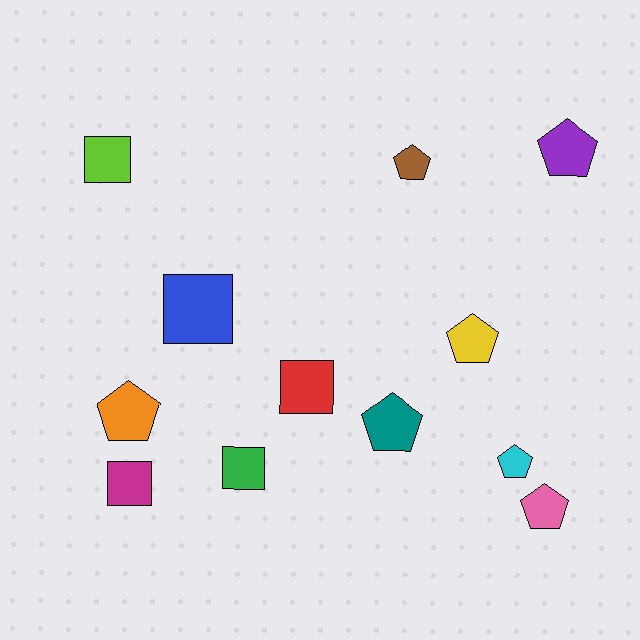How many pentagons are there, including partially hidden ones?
There are 7 pentagons.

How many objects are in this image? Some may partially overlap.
There are 12 objects.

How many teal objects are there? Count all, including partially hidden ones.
There is 1 teal object.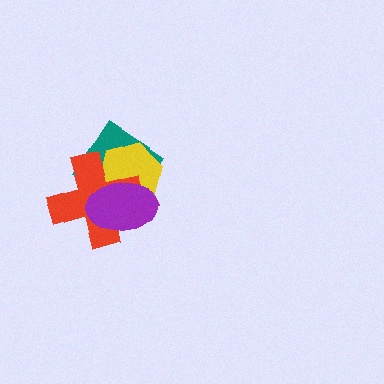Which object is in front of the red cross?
The purple ellipse is in front of the red cross.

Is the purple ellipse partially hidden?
No, no other shape covers it.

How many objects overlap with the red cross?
3 objects overlap with the red cross.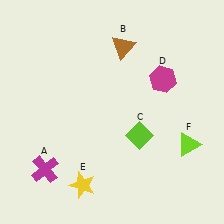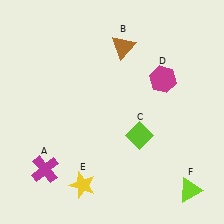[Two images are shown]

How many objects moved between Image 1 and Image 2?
1 object moved between the two images.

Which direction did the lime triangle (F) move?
The lime triangle (F) moved down.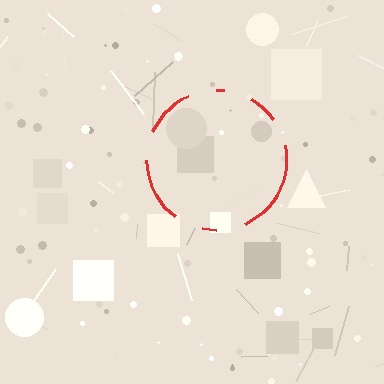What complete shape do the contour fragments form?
The contour fragments form a circle.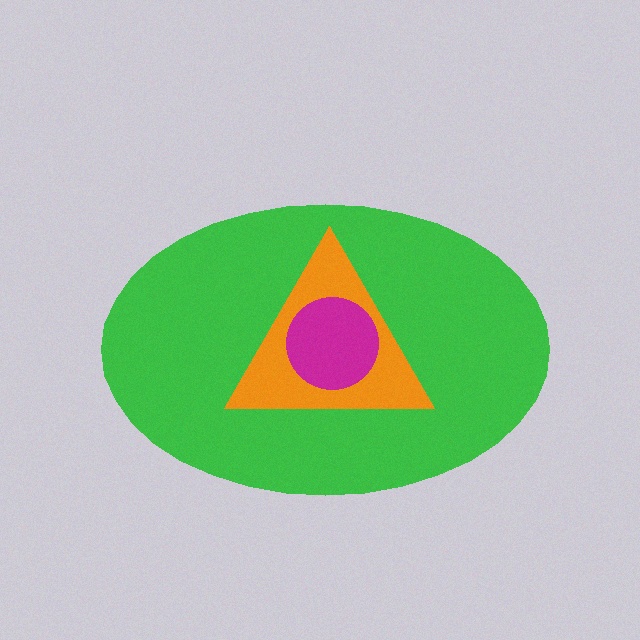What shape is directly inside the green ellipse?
The orange triangle.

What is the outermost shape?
The green ellipse.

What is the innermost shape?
The magenta circle.